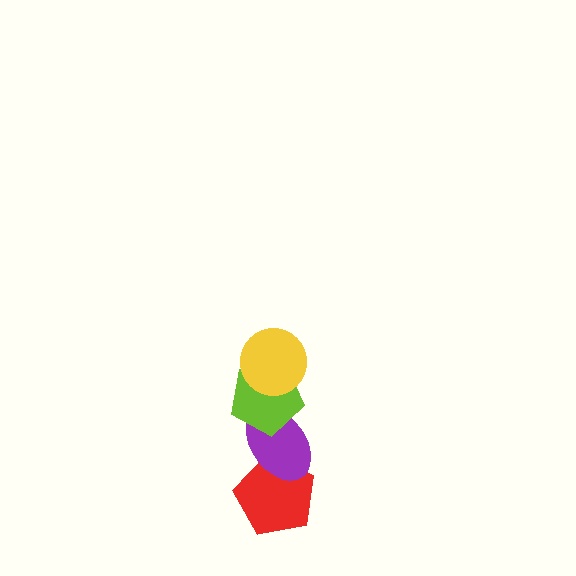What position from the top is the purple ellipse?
The purple ellipse is 3rd from the top.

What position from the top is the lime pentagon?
The lime pentagon is 2nd from the top.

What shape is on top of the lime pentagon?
The yellow circle is on top of the lime pentagon.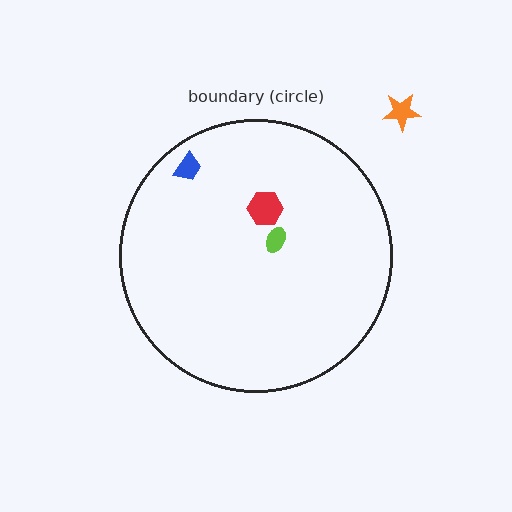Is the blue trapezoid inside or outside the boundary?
Inside.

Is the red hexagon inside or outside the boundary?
Inside.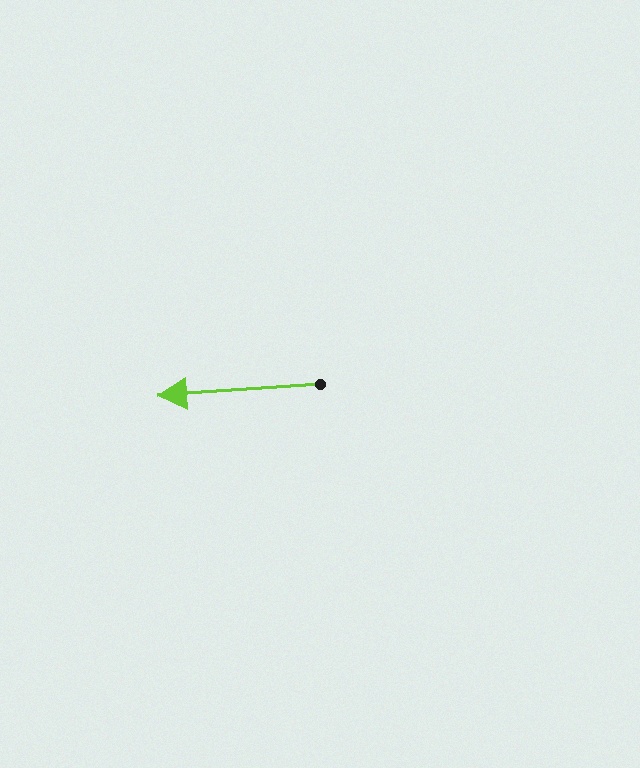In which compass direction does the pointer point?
West.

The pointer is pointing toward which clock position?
Roughly 9 o'clock.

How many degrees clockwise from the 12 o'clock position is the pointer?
Approximately 266 degrees.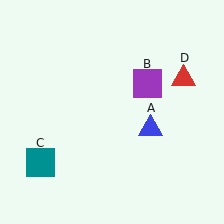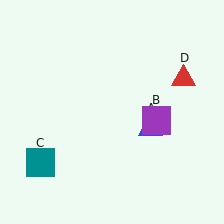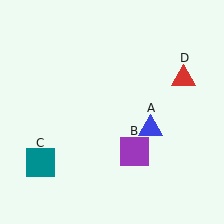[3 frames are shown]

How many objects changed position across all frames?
1 object changed position: purple square (object B).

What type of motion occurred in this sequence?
The purple square (object B) rotated clockwise around the center of the scene.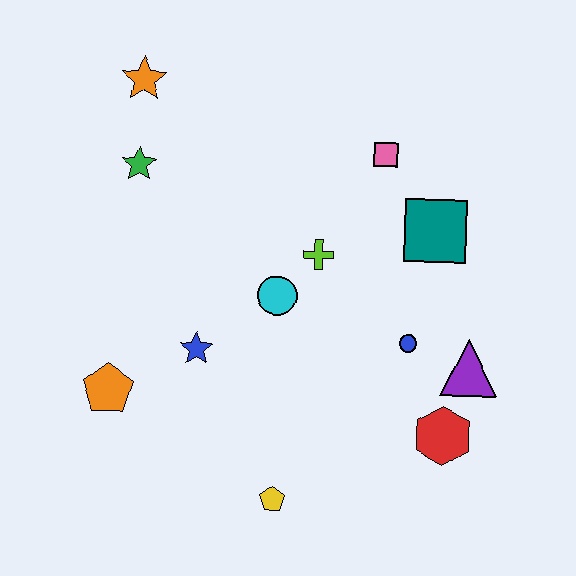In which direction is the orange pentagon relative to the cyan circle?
The orange pentagon is to the left of the cyan circle.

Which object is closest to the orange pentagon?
The blue star is closest to the orange pentagon.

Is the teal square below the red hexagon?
No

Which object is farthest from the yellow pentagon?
The orange star is farthest from the yellow pentagon.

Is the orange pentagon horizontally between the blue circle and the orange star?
No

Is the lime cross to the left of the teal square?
Yes